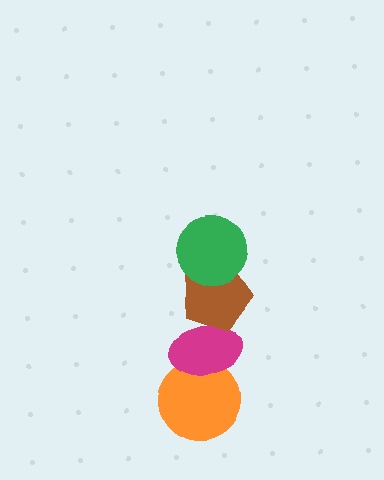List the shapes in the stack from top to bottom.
From top to bottom: the green circle, the brown pentagon, the magenta ellipse, the orange circle.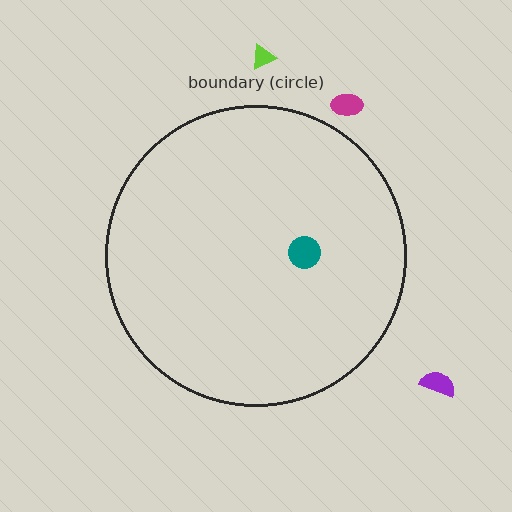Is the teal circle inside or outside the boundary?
Inside.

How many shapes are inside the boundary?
1 inside, 3 outside.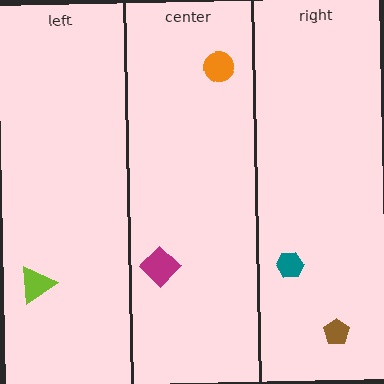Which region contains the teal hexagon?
The right region.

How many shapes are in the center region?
2.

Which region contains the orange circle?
The center region.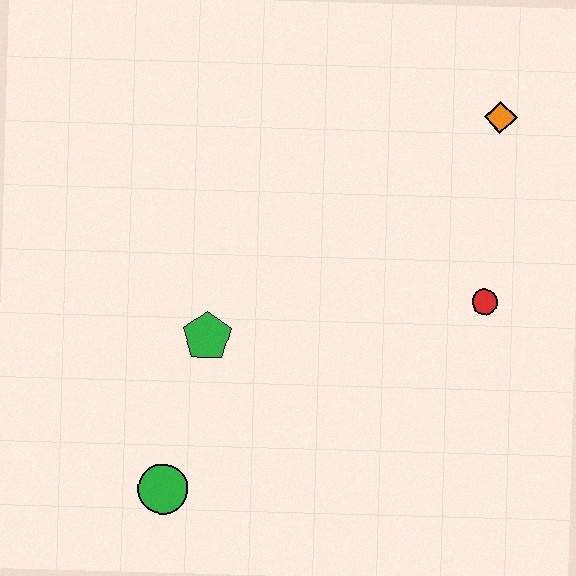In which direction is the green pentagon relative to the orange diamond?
The green pentagon is to the left of the orange diamond.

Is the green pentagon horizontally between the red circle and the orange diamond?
No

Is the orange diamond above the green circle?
Yes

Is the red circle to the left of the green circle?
No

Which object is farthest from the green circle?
The orange diamond is farthest from the green circle.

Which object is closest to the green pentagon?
The green circle is closest to the green pentagon.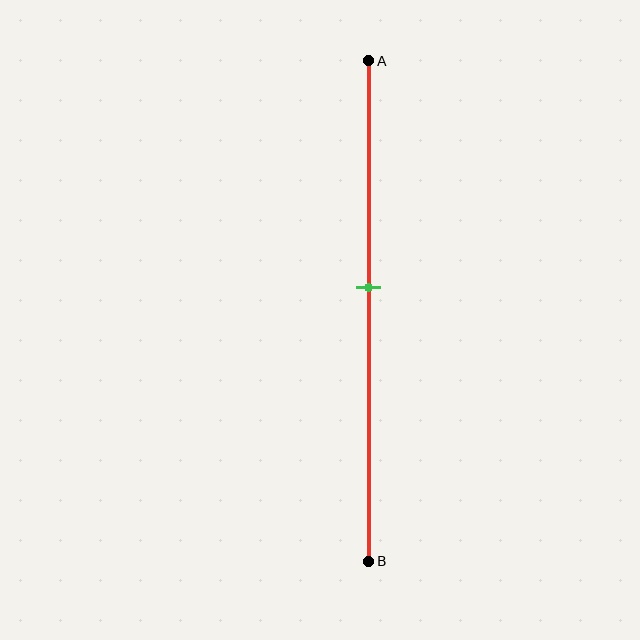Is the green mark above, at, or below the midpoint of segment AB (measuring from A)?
The green mark is above the midpoint of segment AB.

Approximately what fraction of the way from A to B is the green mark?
The green mark is approximately 45% of the way from A to B.